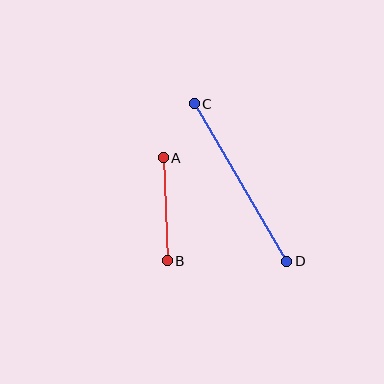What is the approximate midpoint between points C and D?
The midpoint is at approximately (240, 182) pixels.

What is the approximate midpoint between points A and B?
The midpoint is at approximately (165, 209) pixels.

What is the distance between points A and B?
The distance is approximately 103 pixels.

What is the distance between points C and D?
The distance is approximately 183 pixels.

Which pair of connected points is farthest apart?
Points C and D are farthest apart.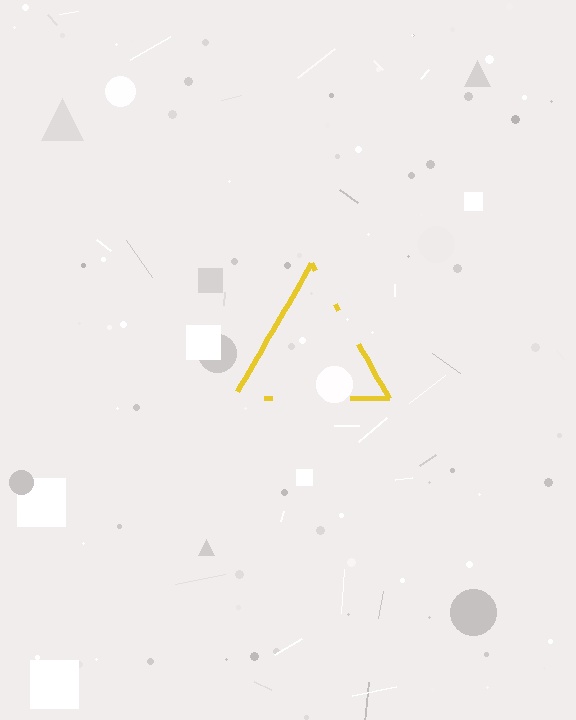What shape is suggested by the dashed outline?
The dashed outline suggests a triangle.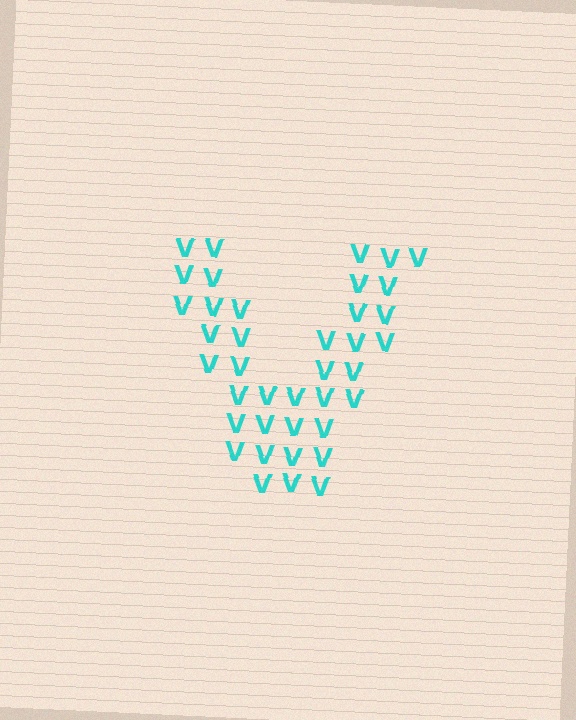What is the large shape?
The large shape is the letter V.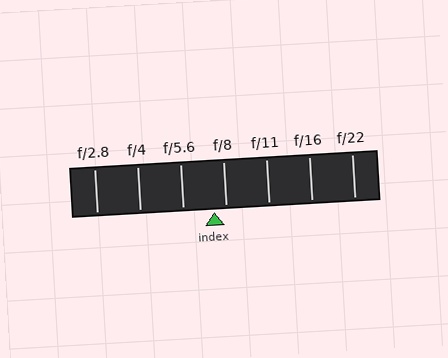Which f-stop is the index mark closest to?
The index mark is closest to f/8.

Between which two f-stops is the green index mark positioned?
The index mark is between f/5.6 and f/8.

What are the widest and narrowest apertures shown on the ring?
The widest aperture shown is f/2.8 and the narrowest is f/22.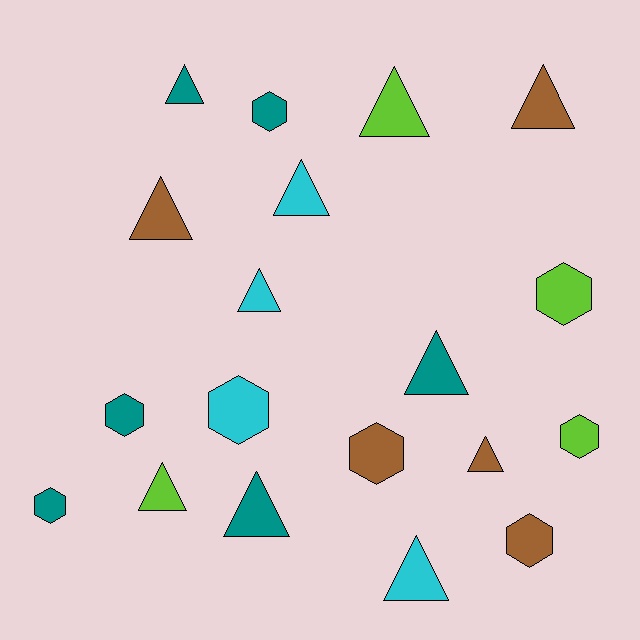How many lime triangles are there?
There are 2 lime triangles.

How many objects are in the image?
There are 19 objects.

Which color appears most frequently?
Teal, with 6 objects.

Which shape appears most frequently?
Triangle, with 11 objects.